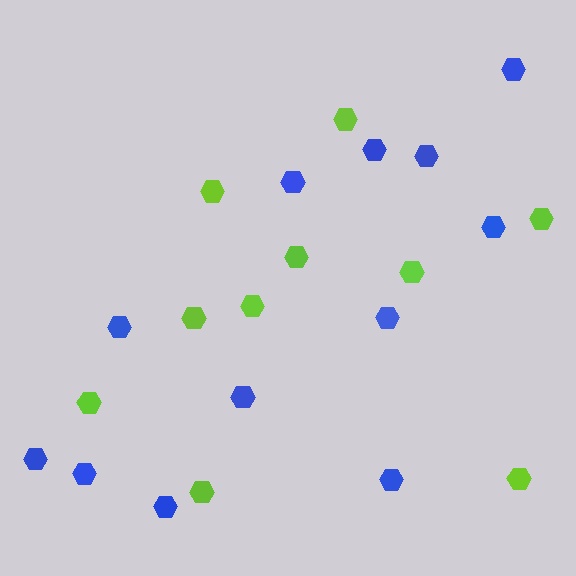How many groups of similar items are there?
There are 2 groups: one group of lime hexagons (10) and one group of blue hexagons (12).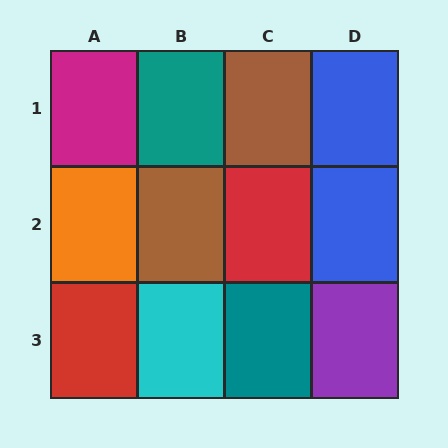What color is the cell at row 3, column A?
Red.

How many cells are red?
2 cells are red.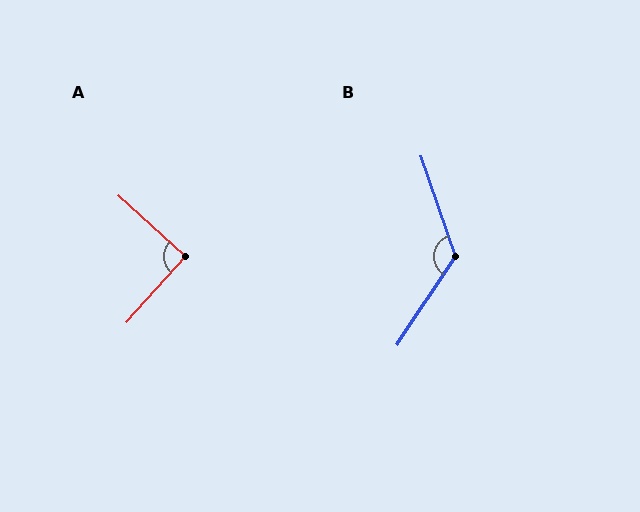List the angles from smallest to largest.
A (90°), B (128°).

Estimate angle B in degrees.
Approximately 128 degrees.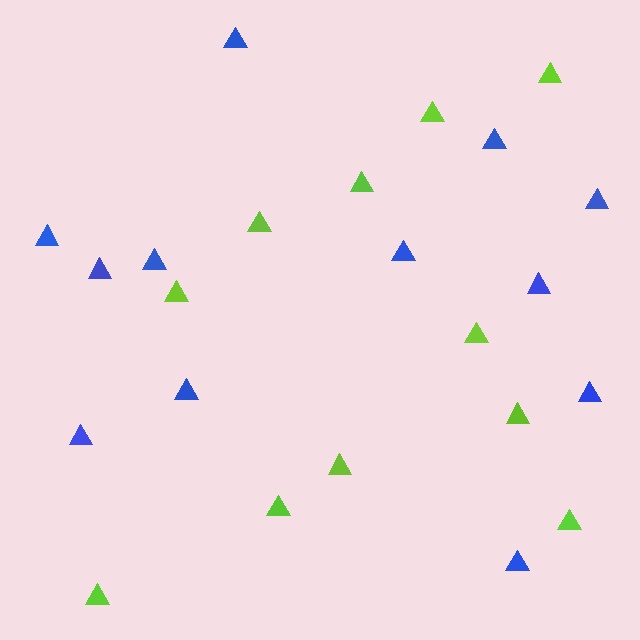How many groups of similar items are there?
There are 2 groups: one group of lime triangles (11) and one group of blue triangles (12).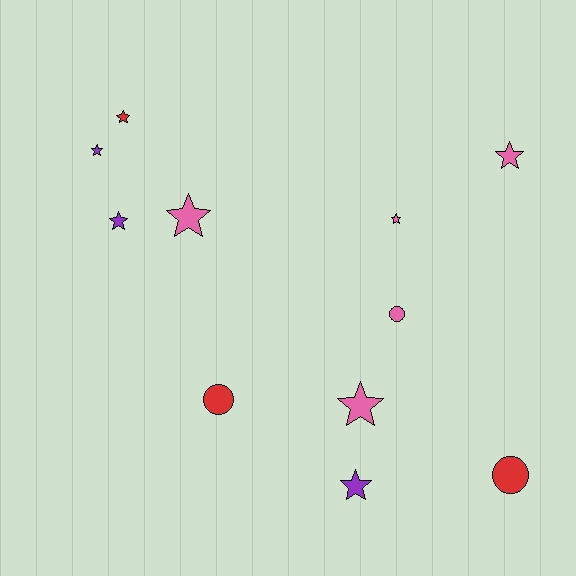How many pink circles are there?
There is 1 pink circle.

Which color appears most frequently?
Pink, with 5 objects.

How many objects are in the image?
There are 11 objects.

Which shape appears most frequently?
Star, with 8 objects.